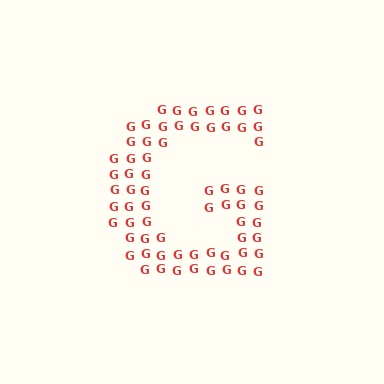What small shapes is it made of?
It is made of small letter G's.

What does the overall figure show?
The overall figure shows the letter G.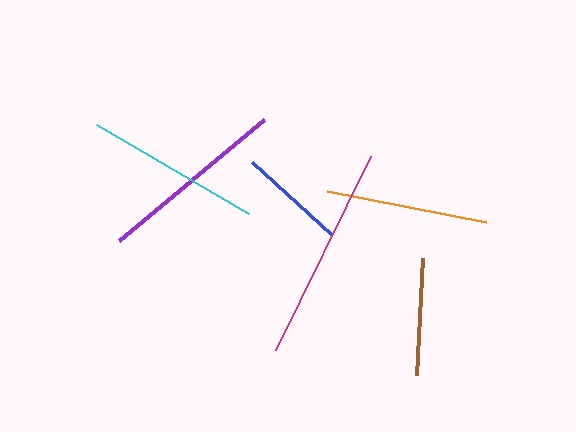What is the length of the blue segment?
The blue segment is approximately 108 pixels long.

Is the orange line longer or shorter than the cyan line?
The cyan line is longer than the orange line.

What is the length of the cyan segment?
The cyan segment is approximately 175 pixels long.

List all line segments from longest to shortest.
From longest to shortest: magenta, purple, cyan, orange, brown, blue.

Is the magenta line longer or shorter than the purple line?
The magenta line is longer than the purple line.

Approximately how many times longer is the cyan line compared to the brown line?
The cyan line is approximately 1.5 times the length of the brown line.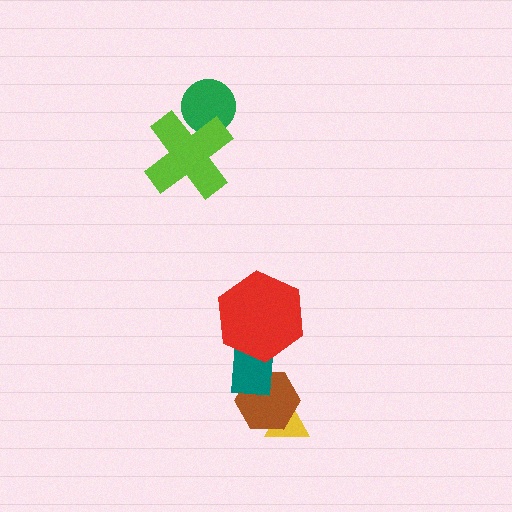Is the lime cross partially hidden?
No, no other shape covers it.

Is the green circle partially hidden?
Yes, it is partially covered by another shape.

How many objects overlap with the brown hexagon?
2 objects overlap with the brown hexagon.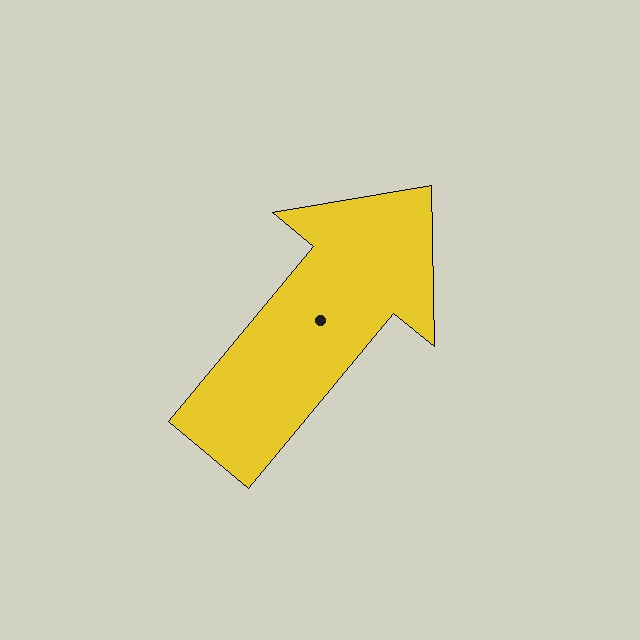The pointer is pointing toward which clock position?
Roughly 1 o'clock.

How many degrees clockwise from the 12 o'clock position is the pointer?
Approximately 40 degrees.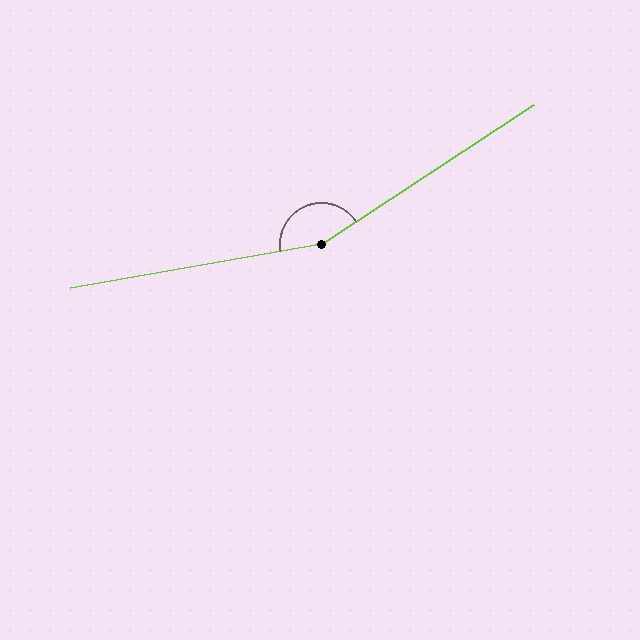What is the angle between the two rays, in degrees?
Approximately 156 degrees.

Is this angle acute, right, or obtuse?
It is obtuse.